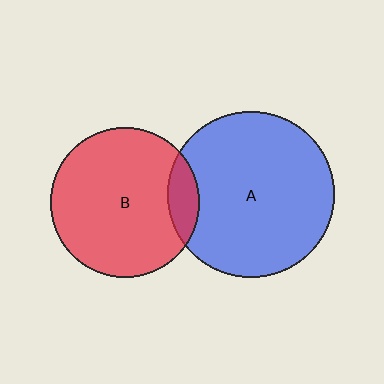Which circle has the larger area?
Circle A (blue).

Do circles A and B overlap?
Yes.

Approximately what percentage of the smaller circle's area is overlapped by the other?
Approximately 10%.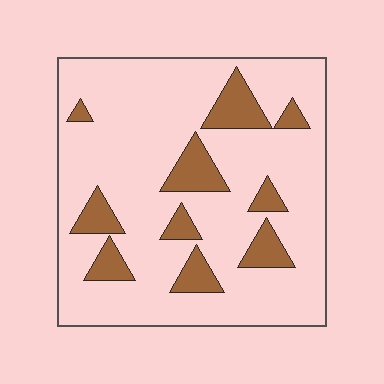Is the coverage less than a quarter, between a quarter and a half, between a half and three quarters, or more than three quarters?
Less than a quarter.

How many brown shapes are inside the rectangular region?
10.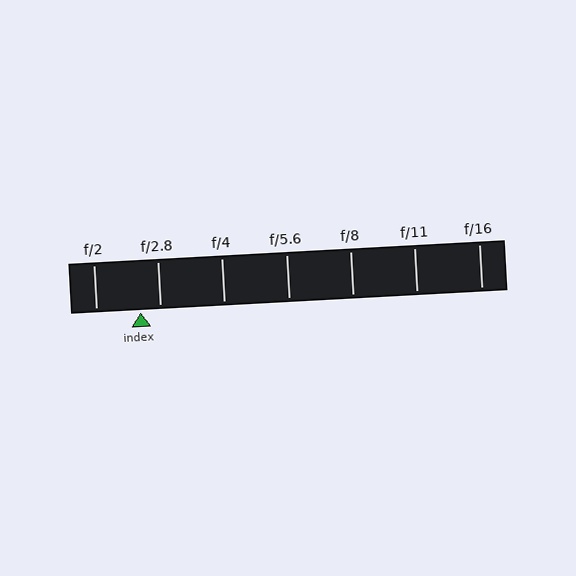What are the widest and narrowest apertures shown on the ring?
The widest aperture shown is f/2 and the narrowest is f/16.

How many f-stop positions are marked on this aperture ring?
There are 7 f-stop positions marked.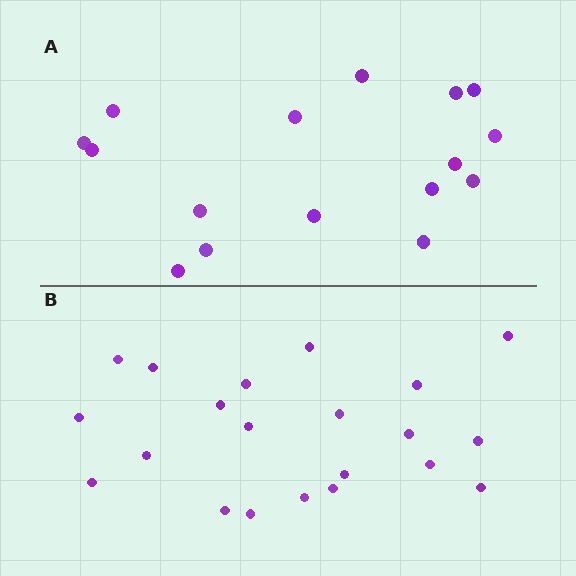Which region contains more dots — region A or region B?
Region B (the bottom region) has more dots.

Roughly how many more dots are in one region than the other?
Region B has about 5 more dots than region A.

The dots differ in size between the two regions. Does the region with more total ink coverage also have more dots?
No. Region A has more total ink coverage because its dots are larger, but region B actually contains more individual dots. Total area can be misleading — the number of items is what matters here.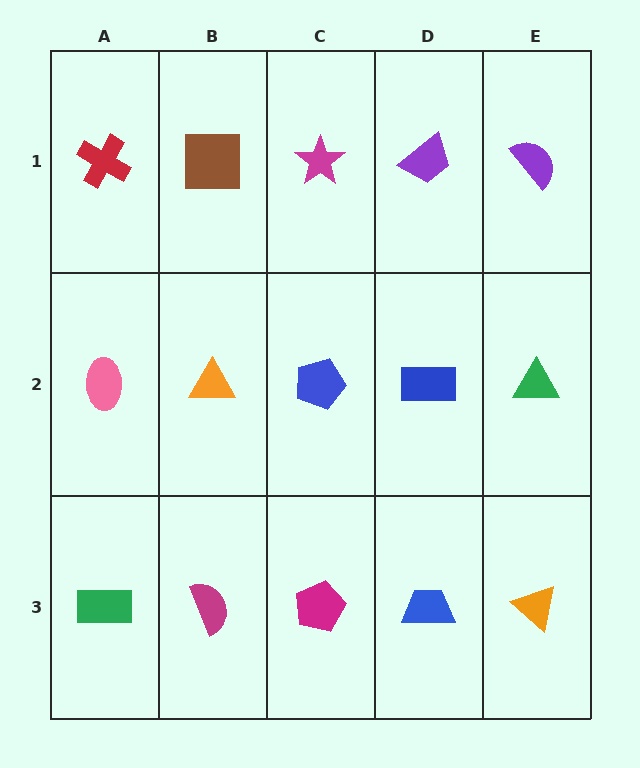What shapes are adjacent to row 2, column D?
A purple trapezoid (row 1, column D), a blue trapezoid (row 3, column D), a blue pentagon (row 2, column C), a green triangle (row 2, column E).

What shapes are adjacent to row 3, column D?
A blue rectangle (row 2, column D), a magenta pentagon (row 3, column C), an orange triangle (row 3, column E).